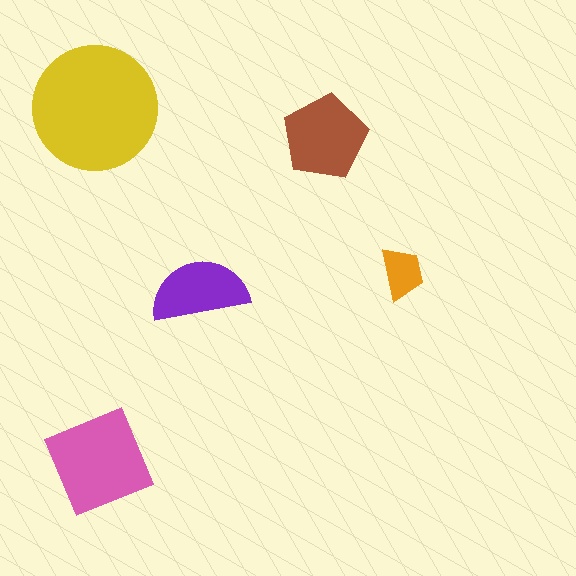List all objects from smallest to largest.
The orange trapezoid, the purple semicircle, the brown pentagon, the pink diamond, the yellow circle.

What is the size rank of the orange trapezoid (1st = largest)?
5th.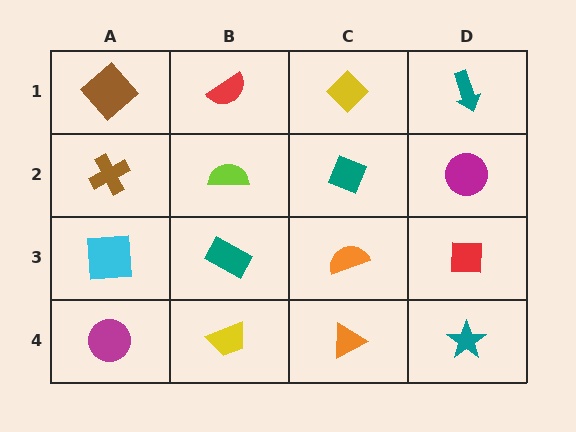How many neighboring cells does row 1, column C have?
3.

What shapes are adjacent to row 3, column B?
A lime semicircle (row 2, column B), a yellow trapezoid (row 4, column B), a cyan square (row 3, column A), an orange semicircle (row 3, column C).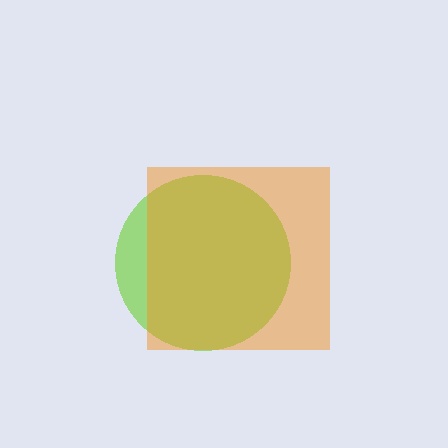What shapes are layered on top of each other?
The layered shapes are: a lime circle, an orange square.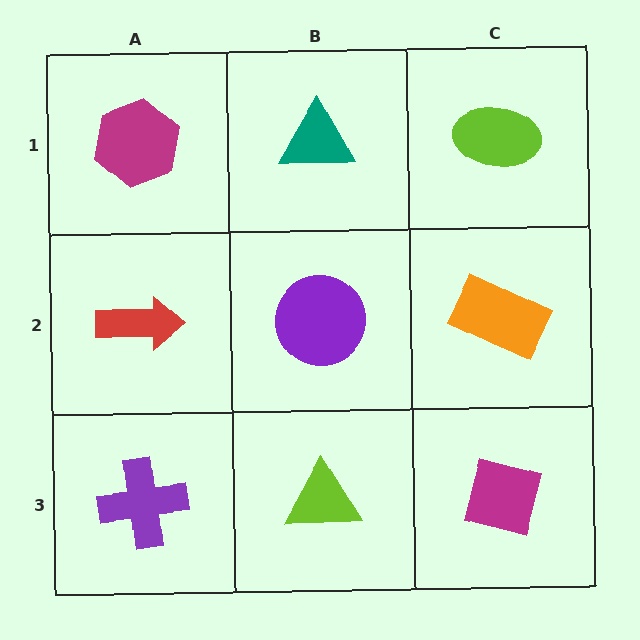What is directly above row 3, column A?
A red arrow.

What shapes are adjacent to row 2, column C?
A lime ellipse (row 1, column C), a magenta square (row 3, column C), a purple circle (row 2, column B).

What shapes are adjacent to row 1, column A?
A red arrow (row 2, column A), a teal triangle (row 1, column B).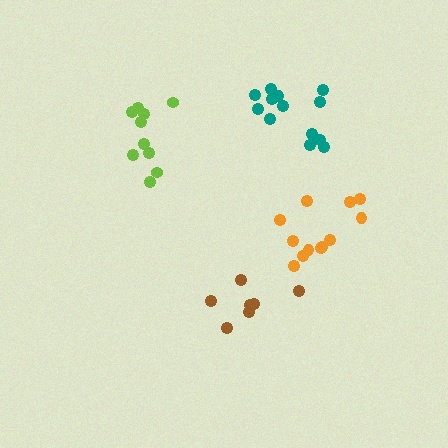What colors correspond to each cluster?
The clusters are colored: teal, brown, lime, orange.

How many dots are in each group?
Group 1: 13 dots, Group 2: 7 dots, Group 3: 10 dots, Group 4: 12 dots (42 total).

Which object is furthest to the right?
The orange cluster is rightmost.